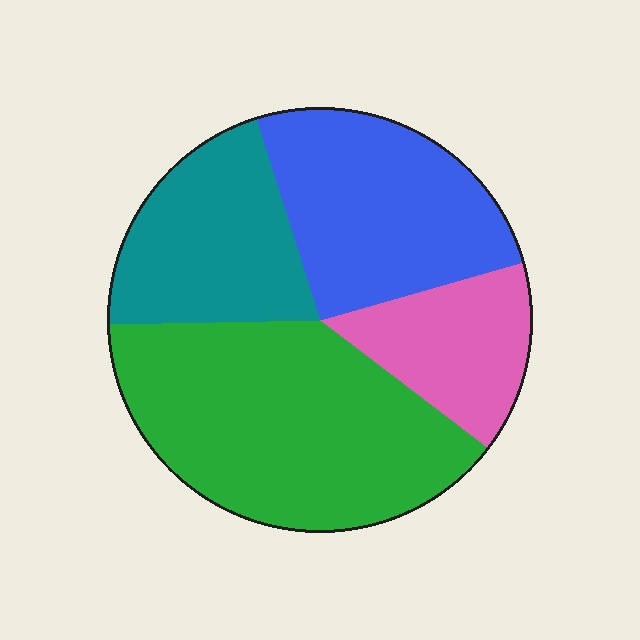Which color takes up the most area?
Green, at roughly 40%.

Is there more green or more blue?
Green.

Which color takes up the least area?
Pink, at roughly 15%.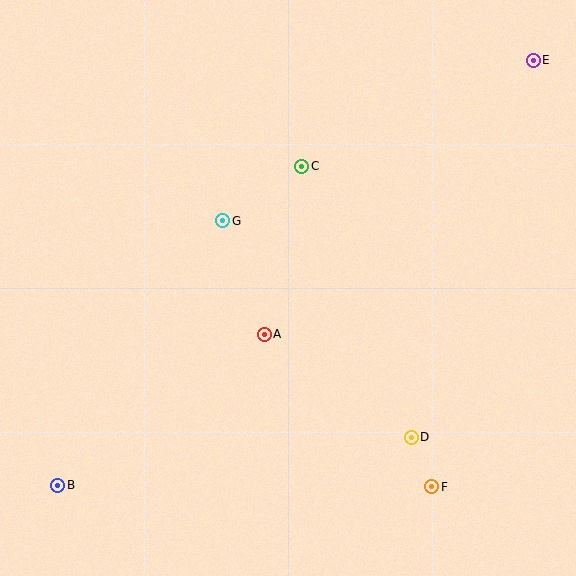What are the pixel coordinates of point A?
Point A is at (264, 334).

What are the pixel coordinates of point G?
Point G is at (223, 221).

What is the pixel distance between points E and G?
The distance between E and G is 350 pixels.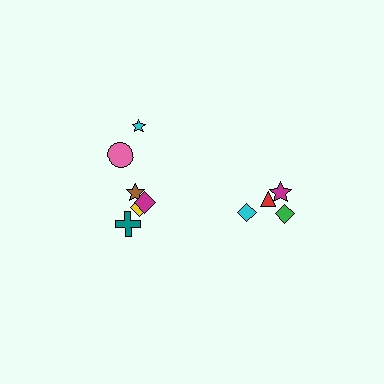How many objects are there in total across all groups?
There are 10 objects.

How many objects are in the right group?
There are 4 objects.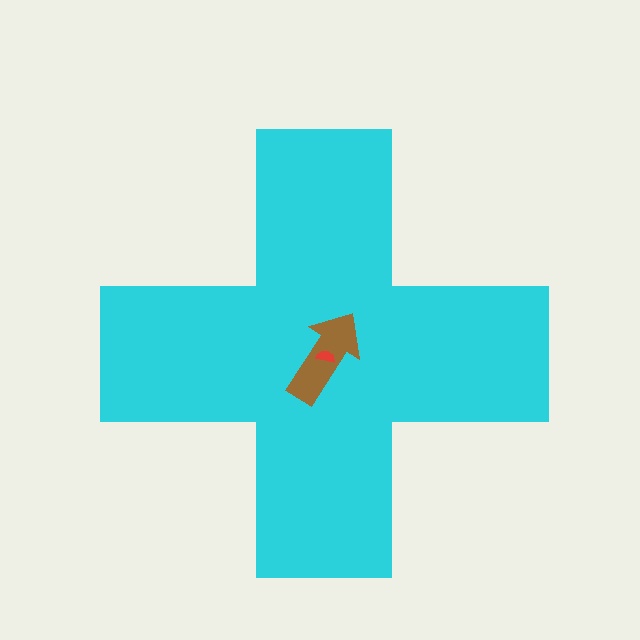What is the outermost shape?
The cyan cross.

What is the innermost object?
The red semicircle.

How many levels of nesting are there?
3.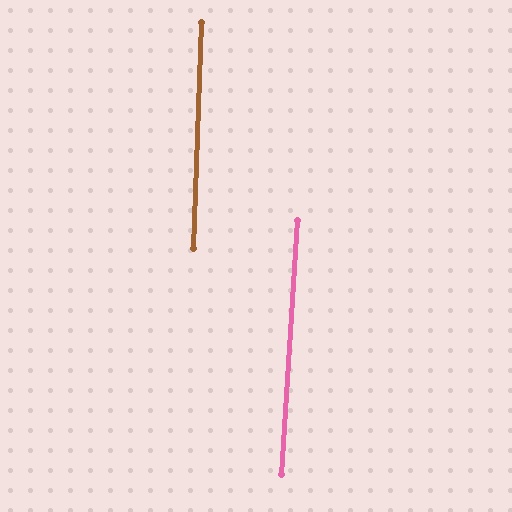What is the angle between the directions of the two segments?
Approximately 2 degrees.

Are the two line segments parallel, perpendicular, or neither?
Parallel — their directions differ by only 1.7°.